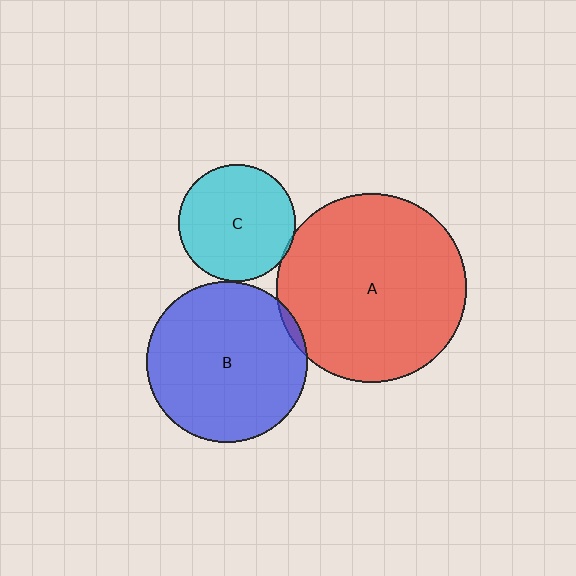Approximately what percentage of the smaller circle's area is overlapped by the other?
Approximately 5%.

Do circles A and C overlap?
Yes.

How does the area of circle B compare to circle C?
Approximately 1.9 times.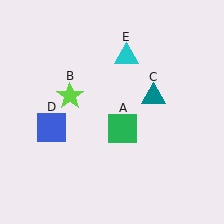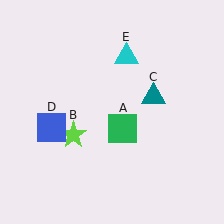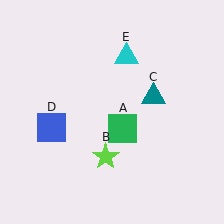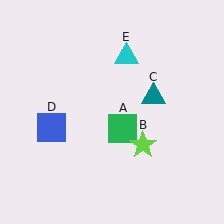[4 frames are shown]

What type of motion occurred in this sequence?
The lime star (object B) rotated counterclockwise around the center of the scene.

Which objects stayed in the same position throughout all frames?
Green square (object A) and teal triangle (object C) and blue square (object D) and cyan triangle (object E) remained stationary.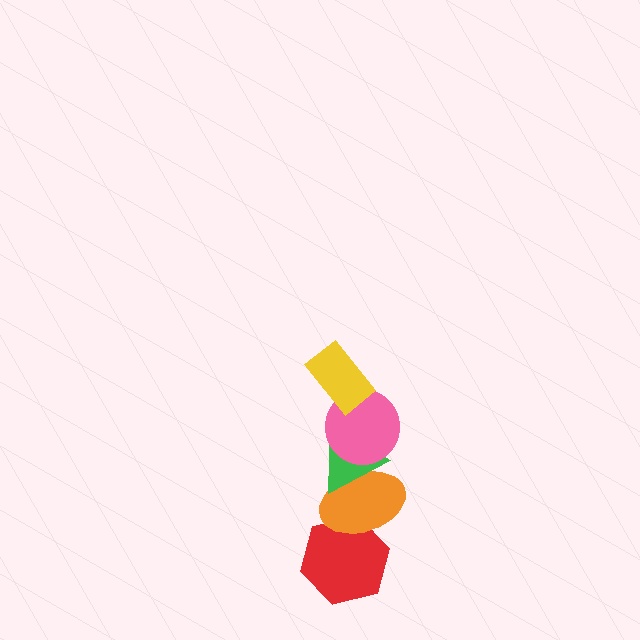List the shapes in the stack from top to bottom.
From top to bottom: the yellow rectangle, the pink circle, the green triangle, the orange ellipse, the red hexagon.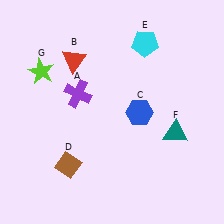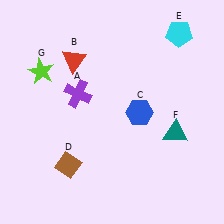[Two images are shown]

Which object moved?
The cyan pentagon (E) moved right.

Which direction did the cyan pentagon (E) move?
The cyan pentagon (E) moved right.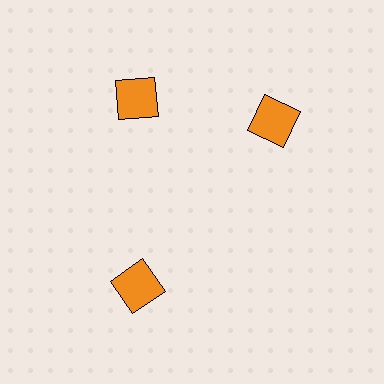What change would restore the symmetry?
The symmetry would be restored by rotating it back into even spacing with its neighbors so that all 3 squares sit at equal angles and equal distance from the center.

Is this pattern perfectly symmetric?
No. The 3 orange squares are arranged in a ring, but one element near the 3 o'clock position is rotated out of alignment along the ring, breaking the 3-fold rotational symmetry.